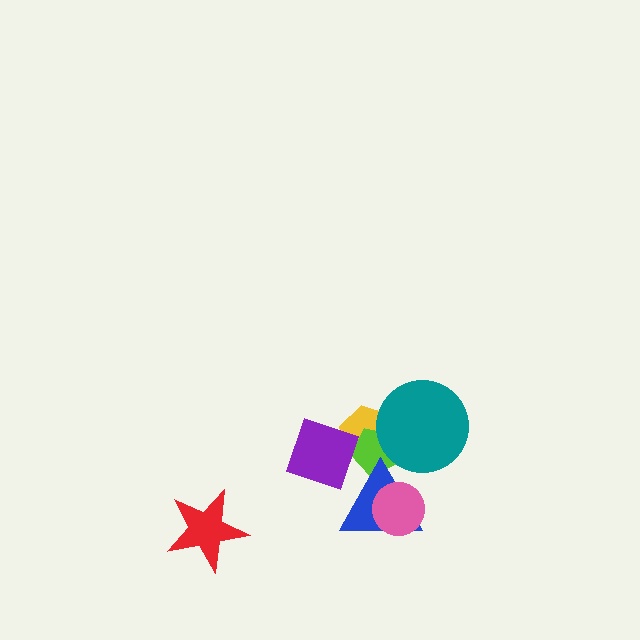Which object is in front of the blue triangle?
The pink circle is in front of the blue triangle.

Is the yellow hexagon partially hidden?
Yes, it is partially covered by another shape.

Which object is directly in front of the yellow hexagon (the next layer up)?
The lime pentagon is directly in front of the yellow hexagon.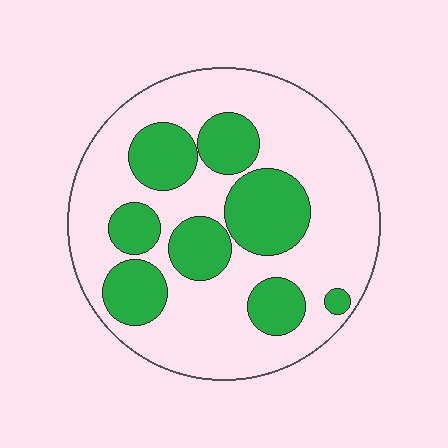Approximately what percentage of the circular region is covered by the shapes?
Approximately 30%.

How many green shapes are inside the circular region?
8.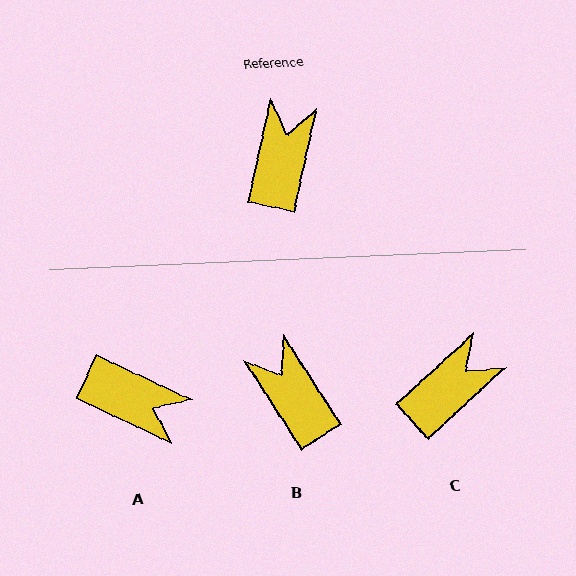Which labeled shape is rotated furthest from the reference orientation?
A, about 103 degrees away.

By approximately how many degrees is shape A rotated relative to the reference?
Approximately 103 degrees clockwise.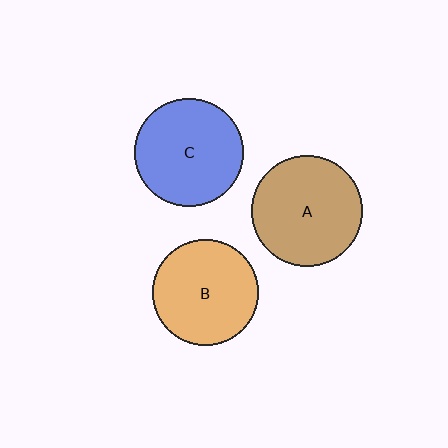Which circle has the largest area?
Circle A (brown).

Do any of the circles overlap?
No, none of the circles overlap.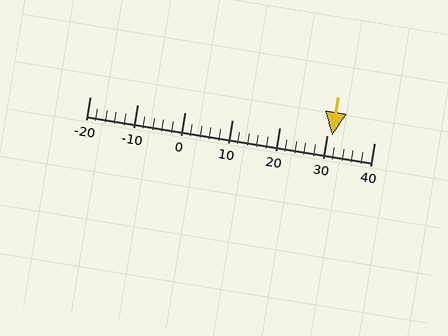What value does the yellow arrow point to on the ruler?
The yellow arrow points to approximately 31.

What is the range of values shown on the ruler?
The ruler shows values from -20 to 40.